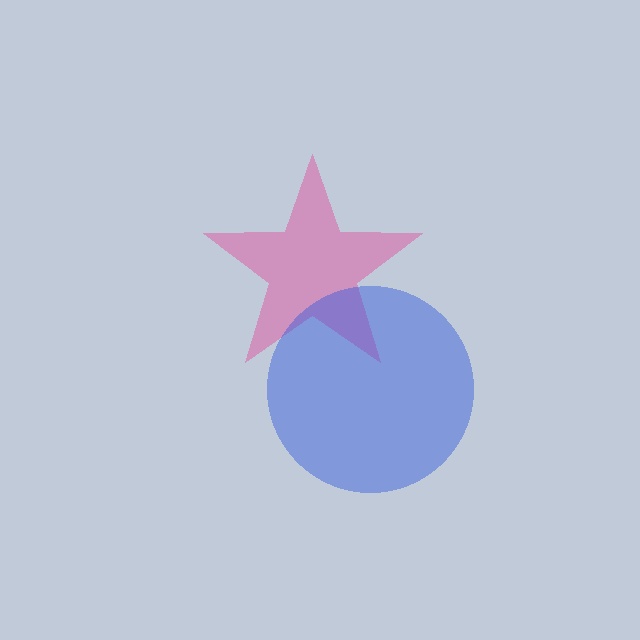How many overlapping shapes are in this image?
There are 2 overlapping shapes in the image.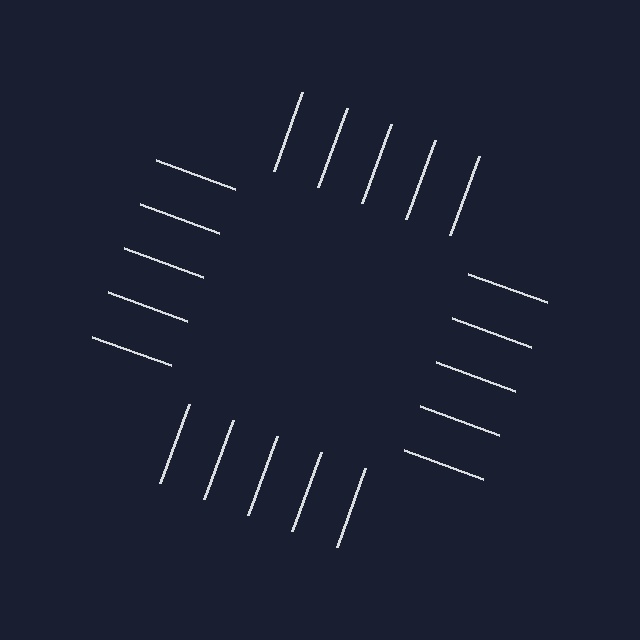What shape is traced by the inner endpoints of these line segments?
An illusory square — the line segments terminate on its edges but no continuous stroke is drawn.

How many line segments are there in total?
20 — 5 along each of the 4 edges.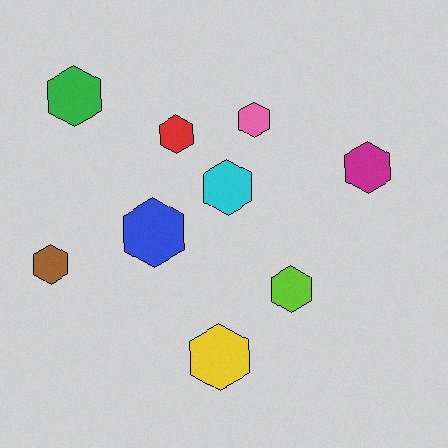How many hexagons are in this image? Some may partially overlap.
There are 9 hexagons.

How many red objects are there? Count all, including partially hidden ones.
There is 1 red object.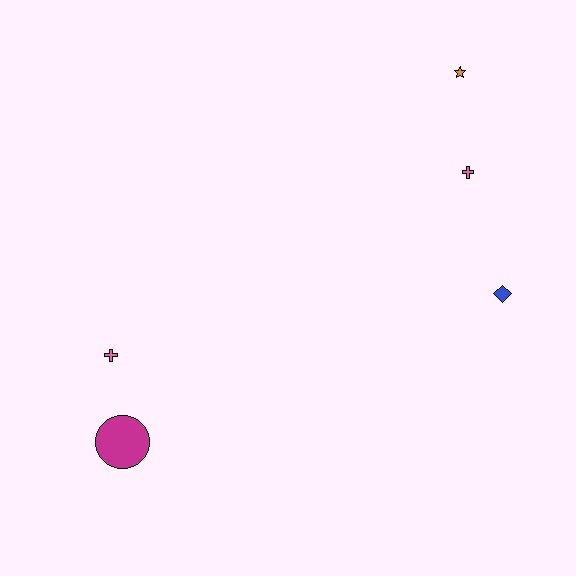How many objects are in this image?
There are 5 objects.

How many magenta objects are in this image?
There is 1 magenta object.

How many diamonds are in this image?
There is 1 diamond.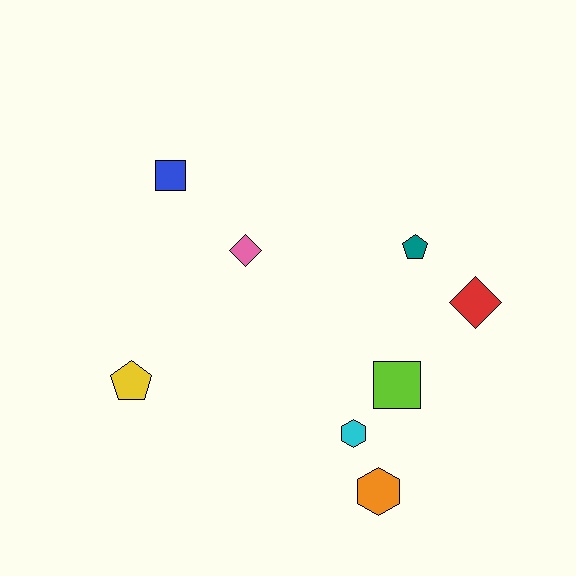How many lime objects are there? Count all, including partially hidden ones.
There is 1 lime object.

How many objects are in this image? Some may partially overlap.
There are 8 objects.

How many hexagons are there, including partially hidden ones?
There are 2 hexagons.